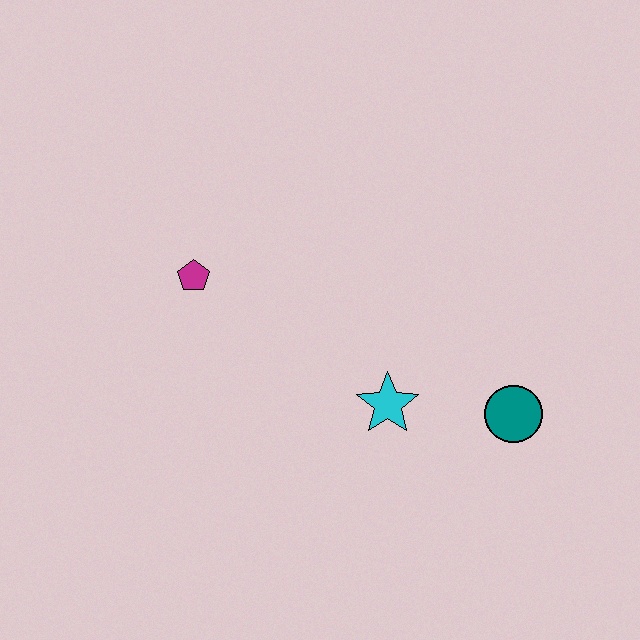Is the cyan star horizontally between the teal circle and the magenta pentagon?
Yes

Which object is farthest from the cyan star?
The magenta pentagon is farthest from the cyan star.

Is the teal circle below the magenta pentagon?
Yes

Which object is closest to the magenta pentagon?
The cyan star is closest to the magenta pentagon.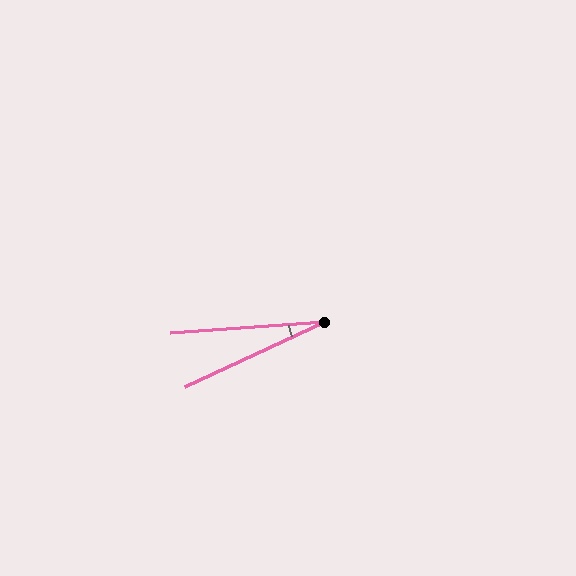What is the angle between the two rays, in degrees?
Approximately 21 degrees.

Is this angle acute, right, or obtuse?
It is acute.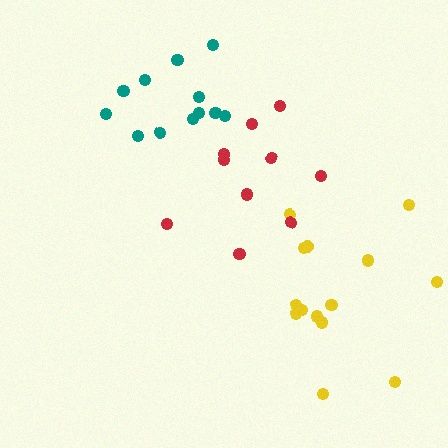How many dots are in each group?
Group 1: 12 dots, Group 2: 15 dots, Group 3: 10 dots (37 total).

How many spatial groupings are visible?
There are 3 spatial groupings.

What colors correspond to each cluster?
The clusters are colored: teal, yellow, red.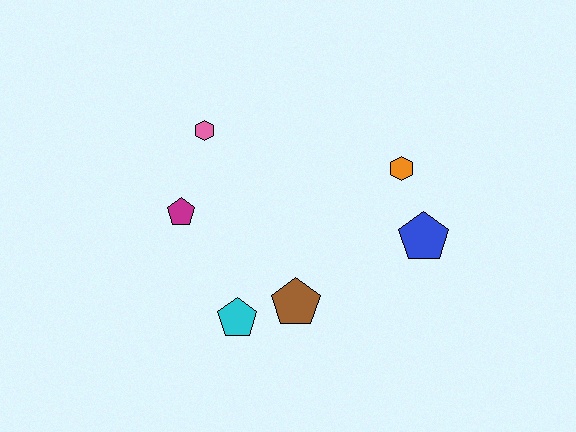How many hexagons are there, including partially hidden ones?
There are 2 hexagons.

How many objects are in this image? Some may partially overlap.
There are 6 objects.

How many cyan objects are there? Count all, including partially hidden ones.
There is 1 cyan object.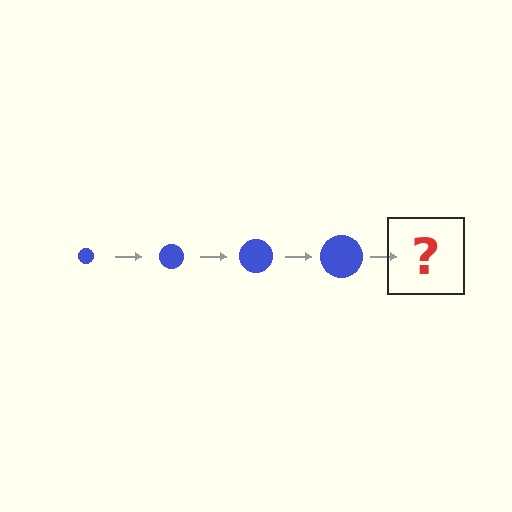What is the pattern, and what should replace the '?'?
The pattern is that the circle gets progressively larger each step. The '?' should be a blue circle, larger than the previous one.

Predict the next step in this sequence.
The next step is a blue circle, larger than the previous one.